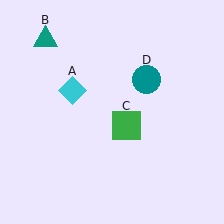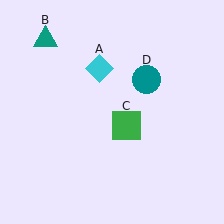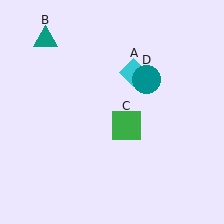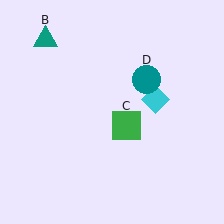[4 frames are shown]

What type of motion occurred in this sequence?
The cyan diamond (object A) rotated clockwise around the center of the scene.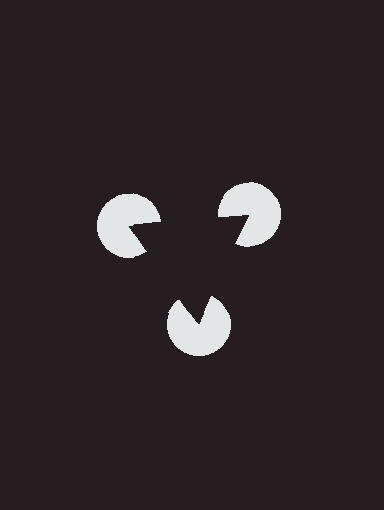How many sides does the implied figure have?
3 sides.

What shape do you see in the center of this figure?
An illusory triangle — its edges are inferred from the aligned wedge cuts in the pac-man discs, not physically drawn.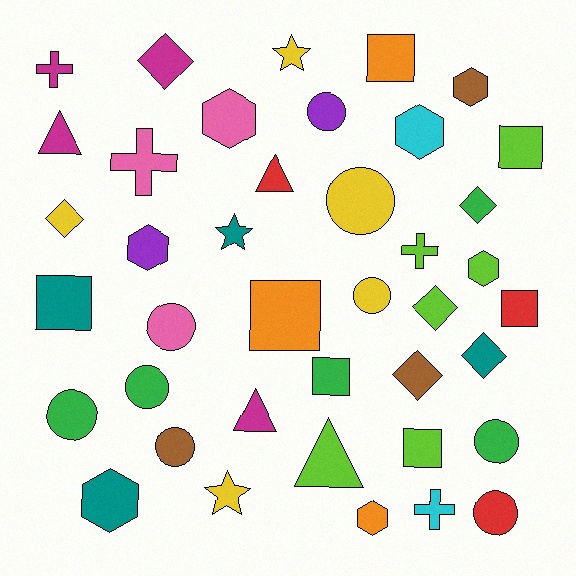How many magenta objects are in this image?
There are 4 magenta objects.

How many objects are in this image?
There are 40 objects.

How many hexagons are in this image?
There are 7 hexagons.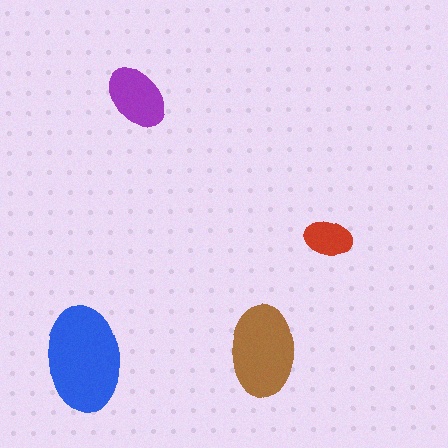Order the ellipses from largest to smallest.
the blue one, the brown one, the purple one, the red one.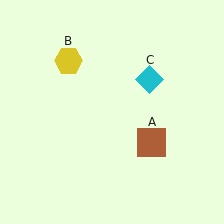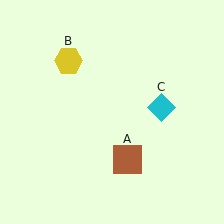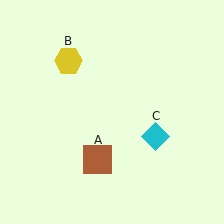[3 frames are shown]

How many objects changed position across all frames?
2 objects changed position: brown square (object A), cyan diamond (object C).